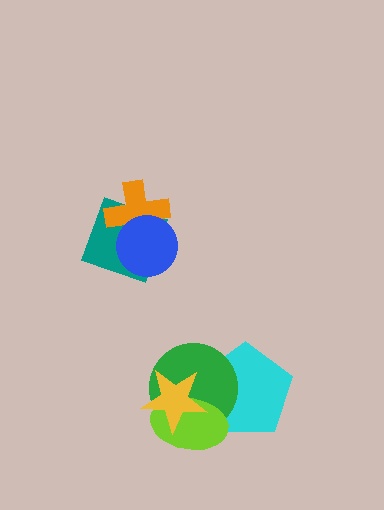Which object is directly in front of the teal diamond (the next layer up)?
The orange cross is directly in front of the teal diamond.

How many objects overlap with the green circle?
3 objects overlap with the green circle.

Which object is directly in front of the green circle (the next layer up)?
The lime ellipse is directly in front of the green circle.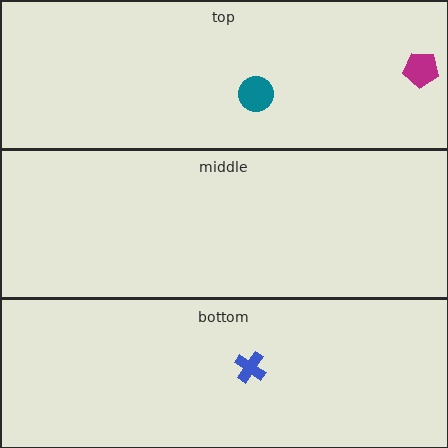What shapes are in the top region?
The magenta pentagon, the teal circle.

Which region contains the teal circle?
The top region.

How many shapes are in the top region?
2.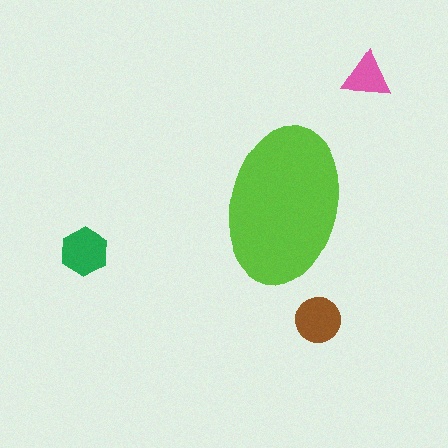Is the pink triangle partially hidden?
No, the pink triangle is fully visible.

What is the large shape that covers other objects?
A lime ellipse.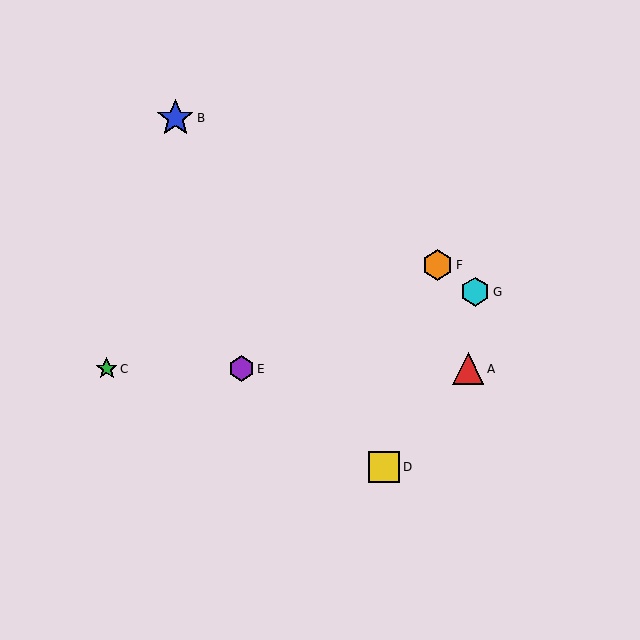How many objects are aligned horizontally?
3 objects (A, C, E) are aligned horizontally.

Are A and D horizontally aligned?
No, A is at y≈369 and D is at y≈467.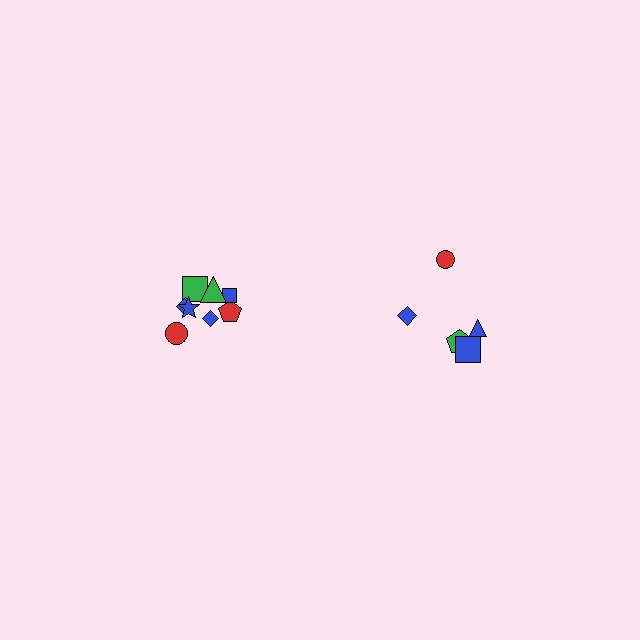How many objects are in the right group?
There are 5 objects.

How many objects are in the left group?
There are 8 objects.